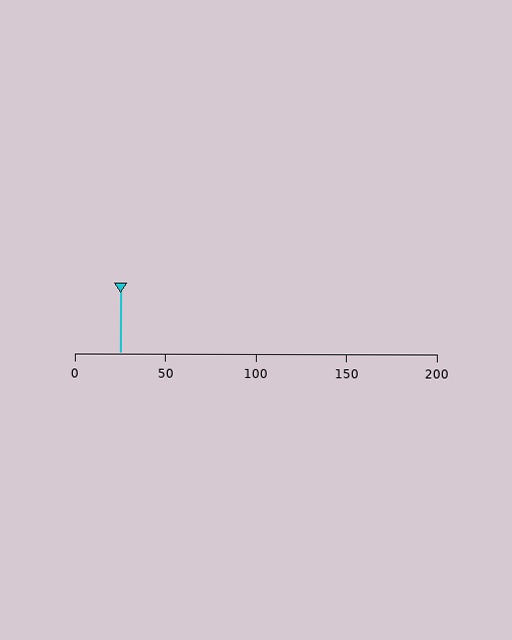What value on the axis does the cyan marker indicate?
The marker indicates approximately 25.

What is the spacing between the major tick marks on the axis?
The major ticks are spaced 50 apart.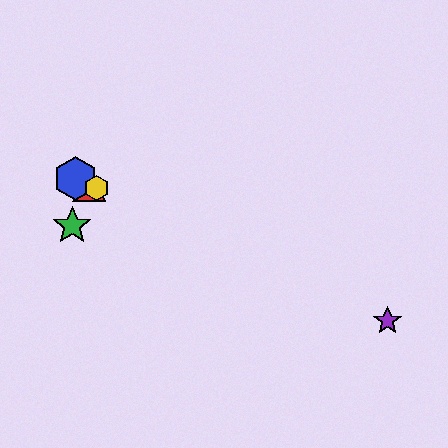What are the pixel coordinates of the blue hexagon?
The blue hexagon is at (75, 179).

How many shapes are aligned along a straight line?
4 shapes (the red triangle, the blue hexagon, the yellow hexagon, the purple star) are aligned along a straight line.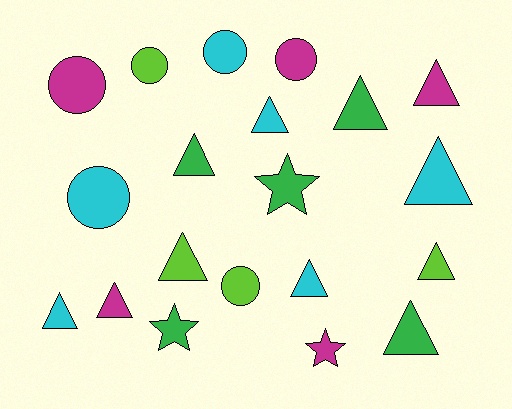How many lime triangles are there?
There are 2 lime triangles.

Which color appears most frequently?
Cyan, with 6 objects.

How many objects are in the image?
There are 20 objects.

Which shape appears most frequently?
Triangle, with 11 objects.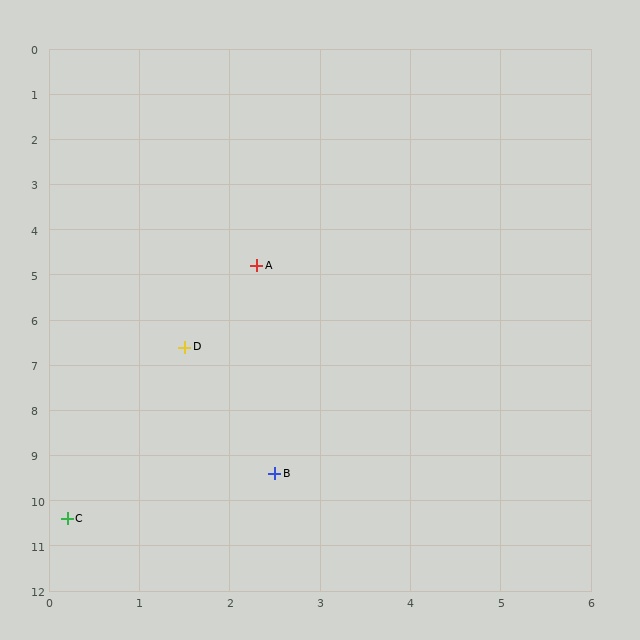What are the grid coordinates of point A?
Point A is at approximately (2.3, 4.8).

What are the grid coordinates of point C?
Point C is at approximately (0.2, 10.4).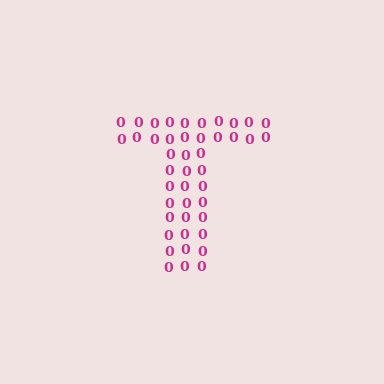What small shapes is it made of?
It is made of small digit 0's.